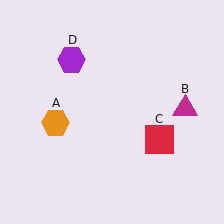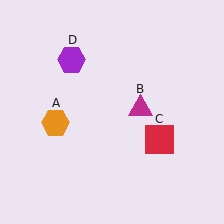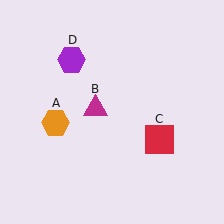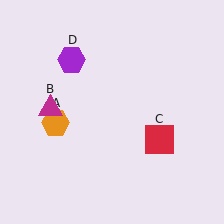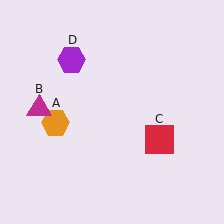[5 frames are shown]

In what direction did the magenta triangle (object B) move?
The magenta triangle (object B) moved left.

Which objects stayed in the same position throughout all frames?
Orange hexagon (object A) and red square (object C) and purple hexagon (object D) remained stationary.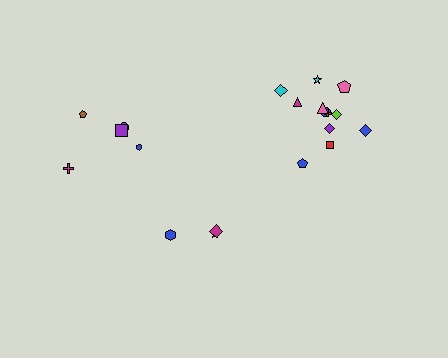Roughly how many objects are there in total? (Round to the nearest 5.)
Roughly 20 objects in total.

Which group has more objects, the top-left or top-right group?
The top-right group.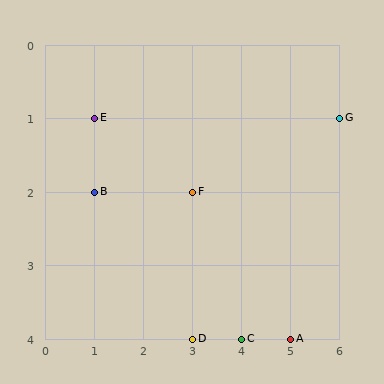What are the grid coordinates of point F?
Point F is at grid coordinates (3, 2).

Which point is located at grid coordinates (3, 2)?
Point F is at (3, 2).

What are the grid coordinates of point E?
Point E is at grid coordinates (1, 1).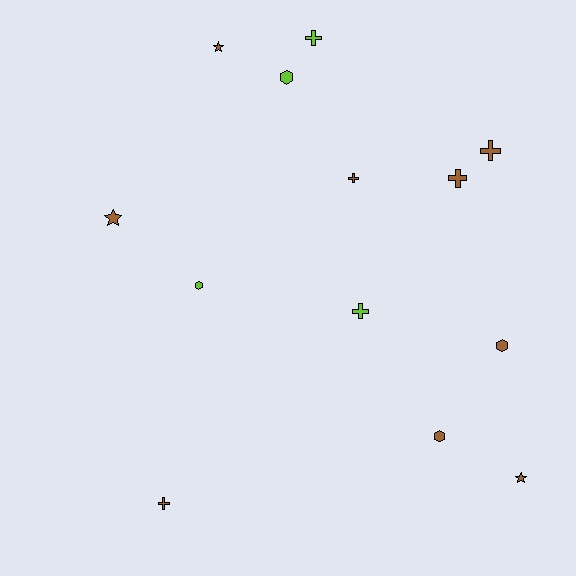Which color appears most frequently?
Brown, with 9 objects.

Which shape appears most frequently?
Cross, with 6 objects.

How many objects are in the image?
There are 13 objects.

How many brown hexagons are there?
There are 2 brown hexagons.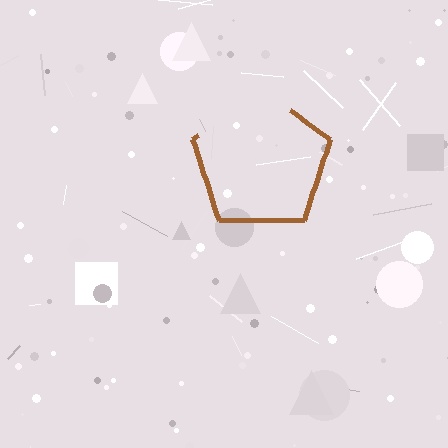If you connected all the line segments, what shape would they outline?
They would outline a pentagon.